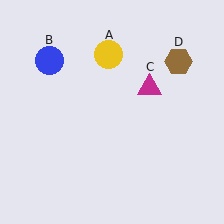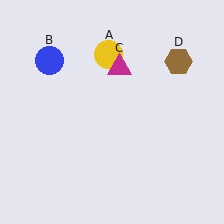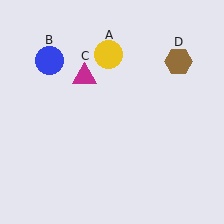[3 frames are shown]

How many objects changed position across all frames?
1 object changed position: magenta triangle (object C).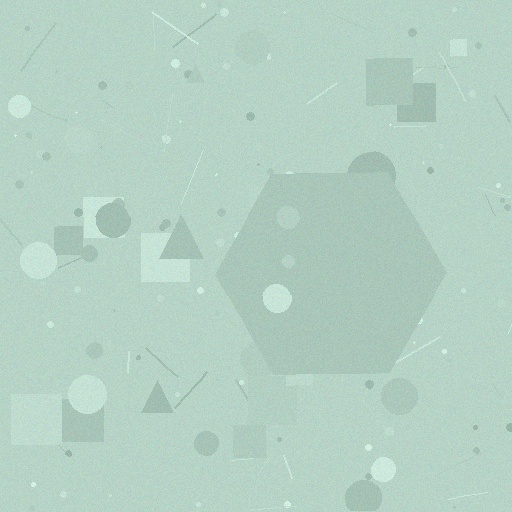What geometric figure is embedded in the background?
A hexagon is embedded in the background.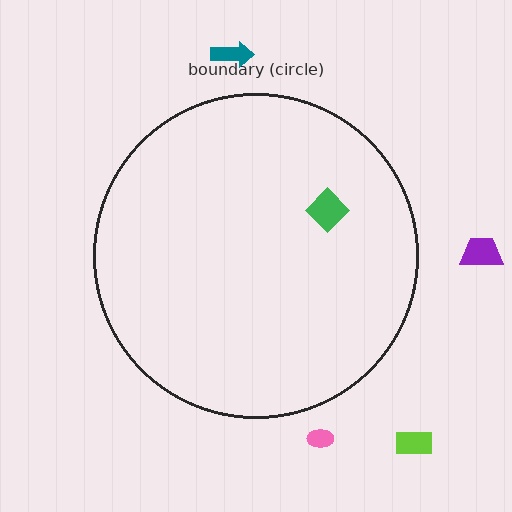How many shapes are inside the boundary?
1 inside, 4 outside.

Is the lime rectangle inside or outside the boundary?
Outside.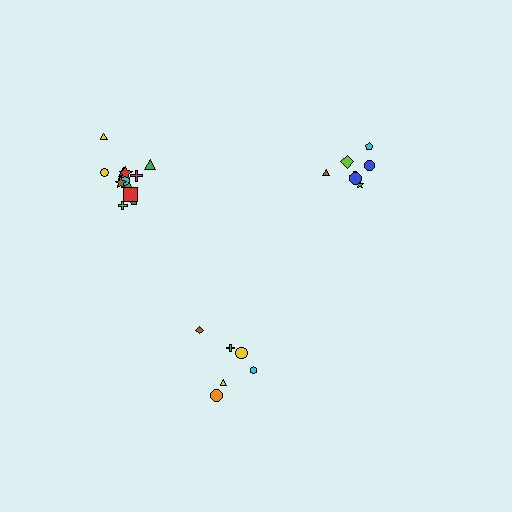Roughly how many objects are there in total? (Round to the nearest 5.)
Roughly 25 objects in total.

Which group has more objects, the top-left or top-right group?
The top-left group.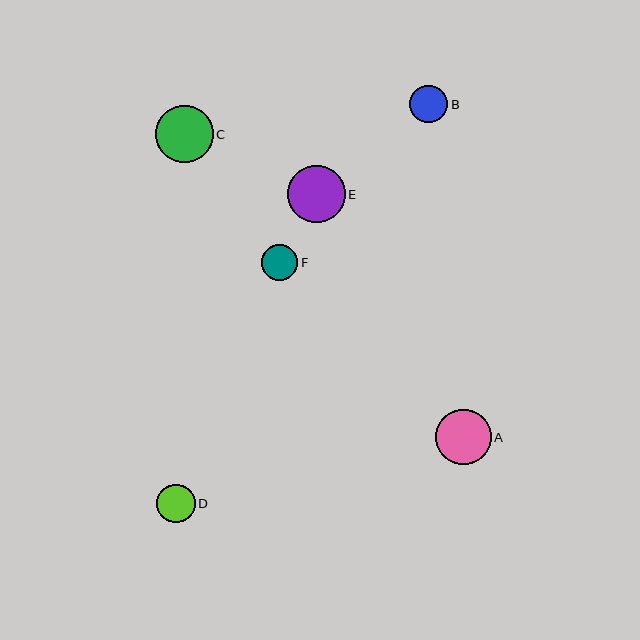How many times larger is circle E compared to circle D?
Circle E is approximately 1.5 times the size of circle D.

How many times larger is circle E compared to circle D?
Circle E is approximately 1.5 times the size of circle D.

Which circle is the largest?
Circle C is the largest with a size of approximately 57 pixels.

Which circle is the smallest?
Circle F is the smallest with a size of approximately 36 pixels.